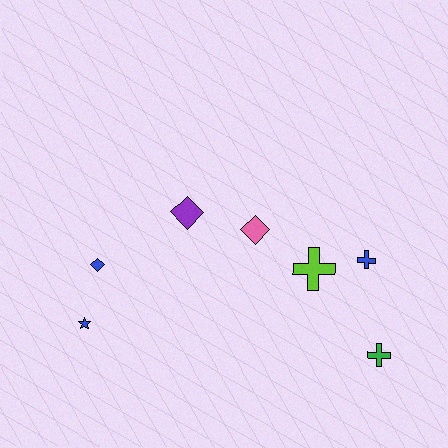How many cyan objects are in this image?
There are no cyan objects.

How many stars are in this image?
There is 1 star.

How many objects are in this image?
There are 7 objects.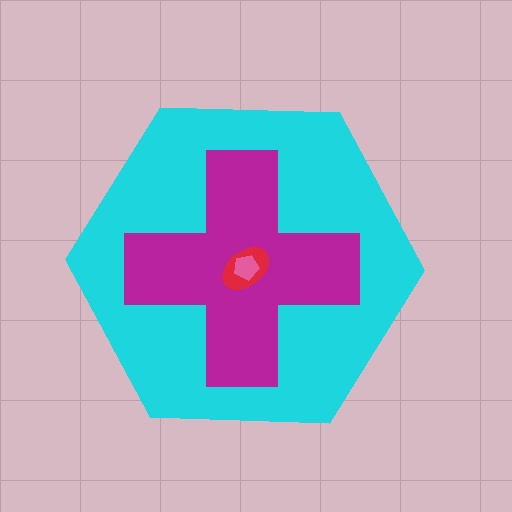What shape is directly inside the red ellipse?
The pink pentagon.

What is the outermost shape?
The cyan hexagon.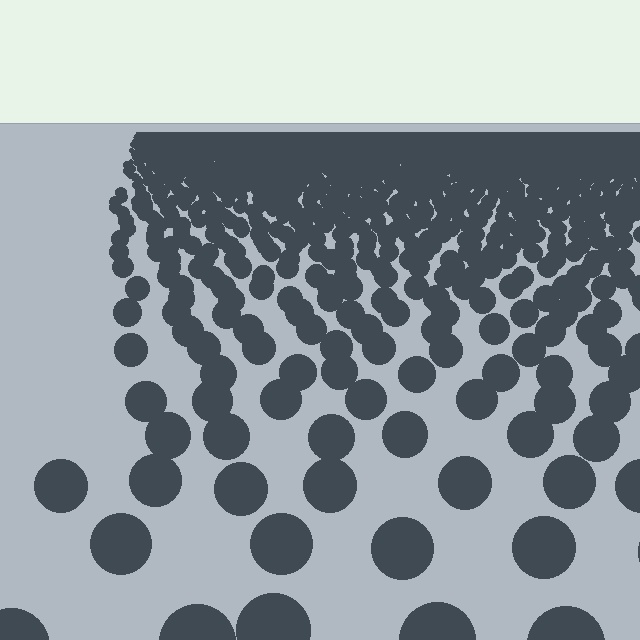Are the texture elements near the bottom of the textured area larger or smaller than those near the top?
Larger. Near the bottom, elements are closer to the viewer and appear at a bigger on-screen size.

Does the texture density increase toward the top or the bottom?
Density increases toward the top.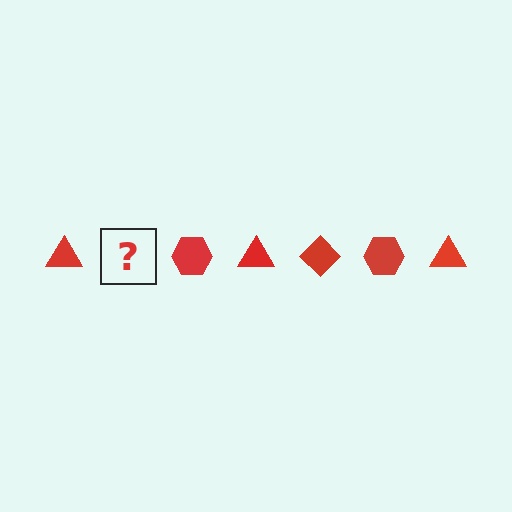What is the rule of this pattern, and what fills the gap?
The rule is that the pattern cycles through triangle, diamond, hexagon shapes in red. The gap should be filled with a red diamond.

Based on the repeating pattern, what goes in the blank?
The blank should be a red diamond.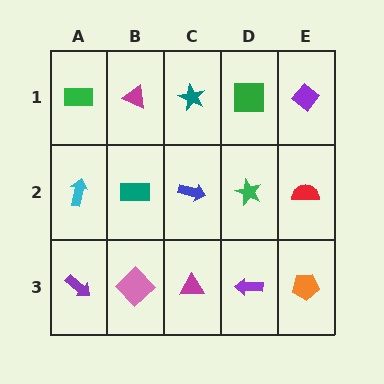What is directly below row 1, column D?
A green star.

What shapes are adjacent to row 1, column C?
A blue arrow (row 2, column C), a magenta triangle (row 1, column B), a green square (row 1, column D).